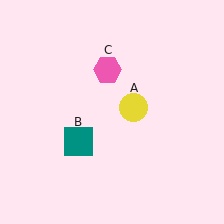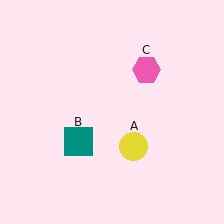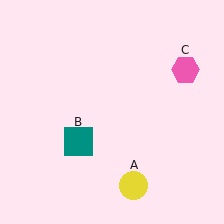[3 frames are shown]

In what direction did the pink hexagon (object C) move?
The pink hexagon (object C) moved right.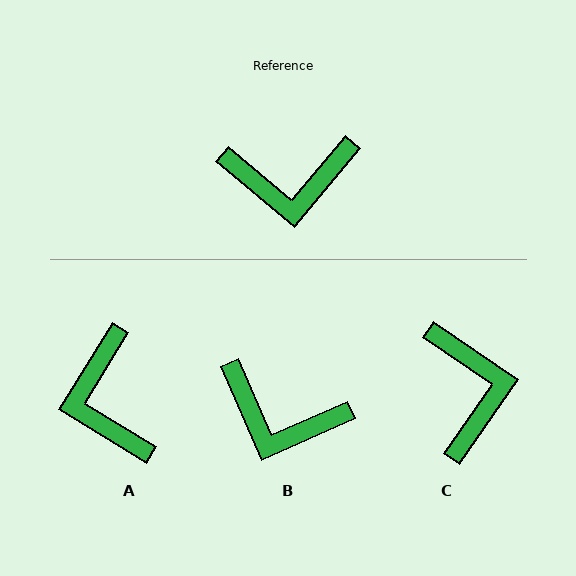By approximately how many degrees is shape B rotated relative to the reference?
Approximately 26 degrees clockwise.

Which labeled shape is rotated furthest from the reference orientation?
C, about 95 degrees away.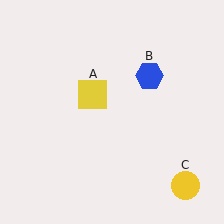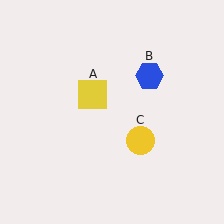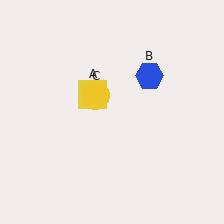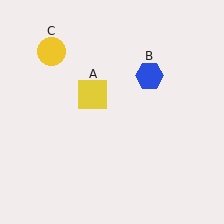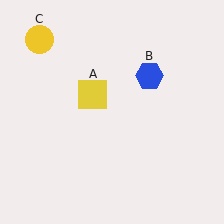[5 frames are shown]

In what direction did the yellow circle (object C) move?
The yellow circle (object C) moved up and to the left.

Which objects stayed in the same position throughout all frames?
Yellow square (object A) and blue hexagon (object B) remained stationary.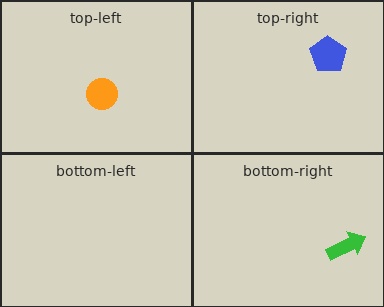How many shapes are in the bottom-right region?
1.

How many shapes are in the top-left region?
1.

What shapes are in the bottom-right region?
The green arrow.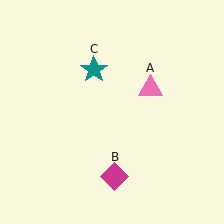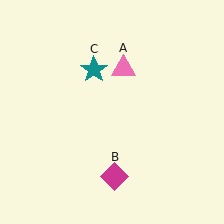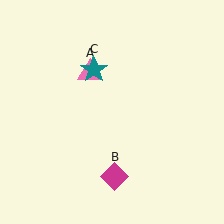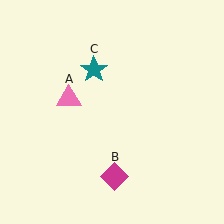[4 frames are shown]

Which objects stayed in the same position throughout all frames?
Magenta diamond (object B) and teal star (object C) remained stationary.